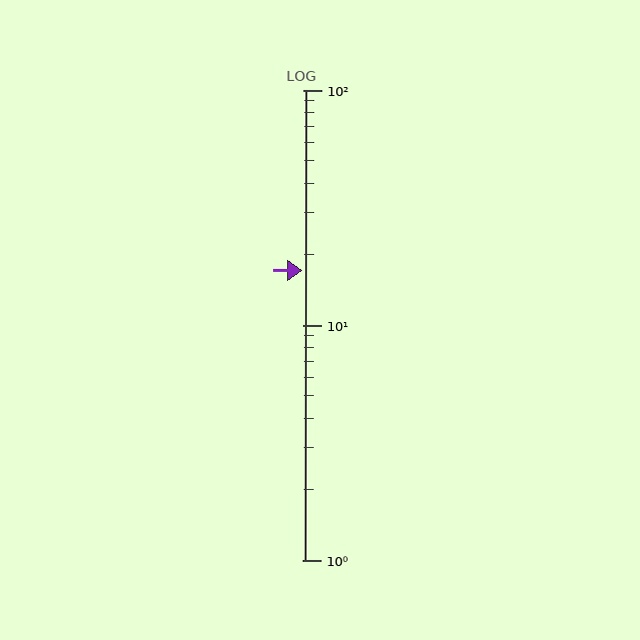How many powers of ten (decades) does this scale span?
The scale spans 2 decades, from 1 to 100.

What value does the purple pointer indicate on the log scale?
The pointer indicates approximately 17.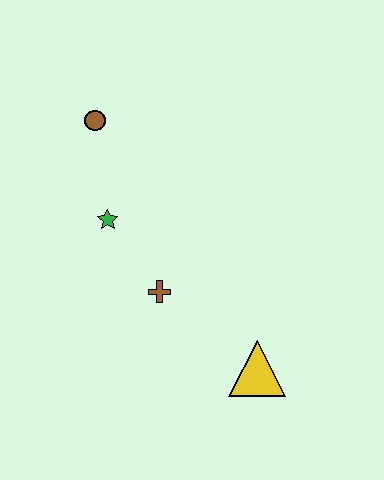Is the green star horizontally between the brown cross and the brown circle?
Yes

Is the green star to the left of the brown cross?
Yes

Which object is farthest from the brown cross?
The brown circle is farthest from the brown cross.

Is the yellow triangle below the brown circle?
Yes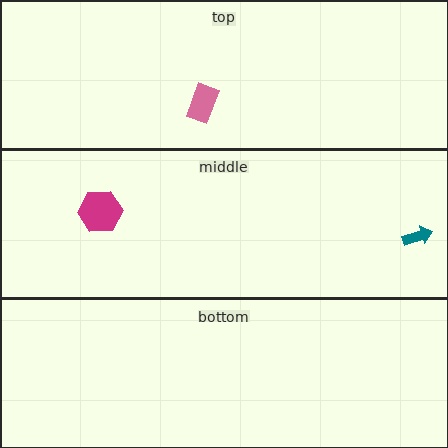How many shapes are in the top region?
1.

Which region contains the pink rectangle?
The top region.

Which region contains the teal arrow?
The middle region.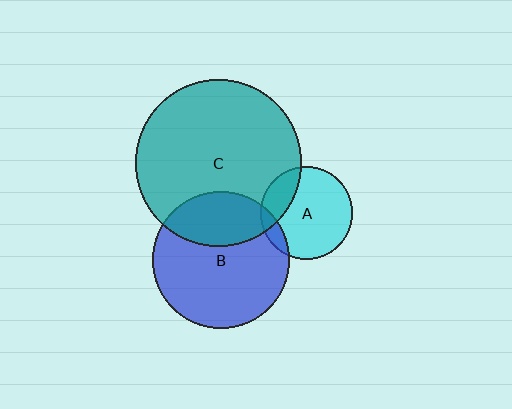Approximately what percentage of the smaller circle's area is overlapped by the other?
Approximately 20%.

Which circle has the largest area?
Circle C (teal).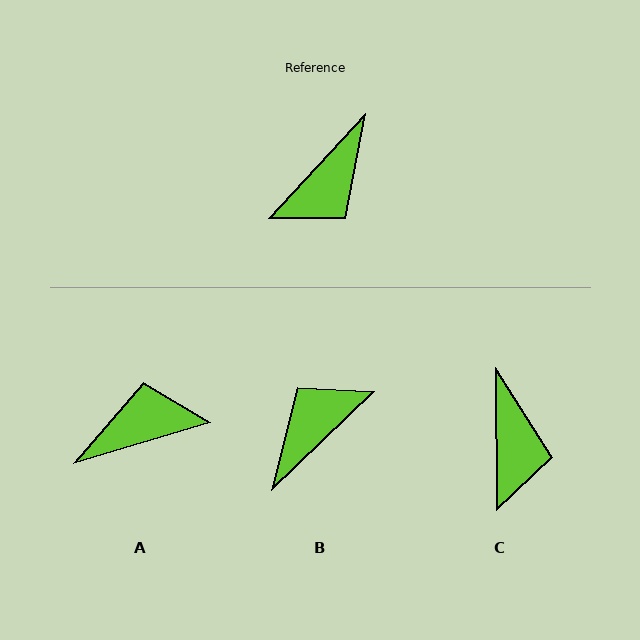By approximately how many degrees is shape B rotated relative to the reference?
Approximately 176 degrees counter-clockwise.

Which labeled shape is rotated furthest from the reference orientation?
B, about 176 degrees away.